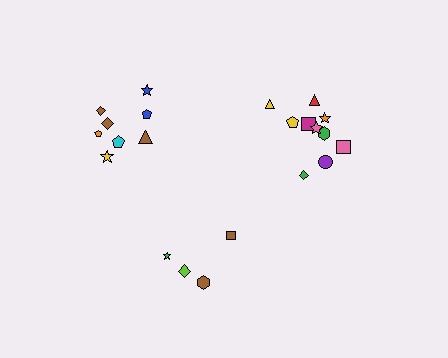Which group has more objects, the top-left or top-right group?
The top-right group.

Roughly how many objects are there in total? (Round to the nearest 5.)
Roughly 20 objects in total.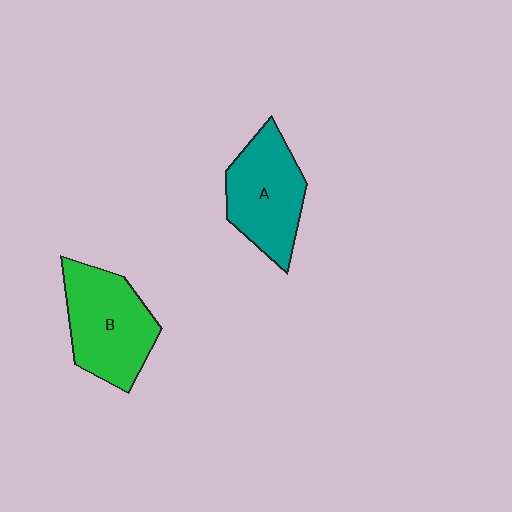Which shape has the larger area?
Shape B (green).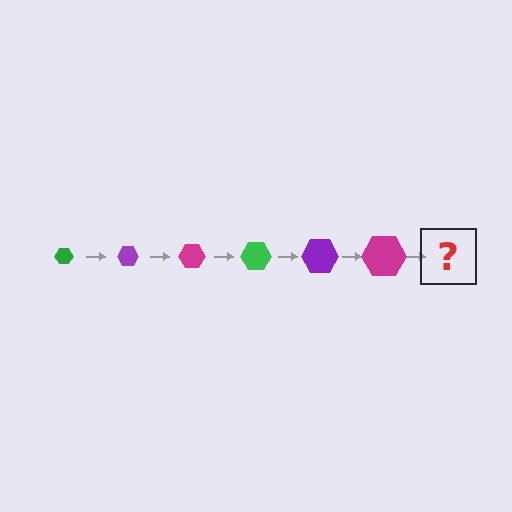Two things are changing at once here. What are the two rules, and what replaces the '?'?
The two rules are that the hexagon grows larger each step and the color cycles through green, purple, and magenta. The '?' should be a green hexagon, larger than the previous one.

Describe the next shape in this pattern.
It should be a green hexagon, larger than the previous one.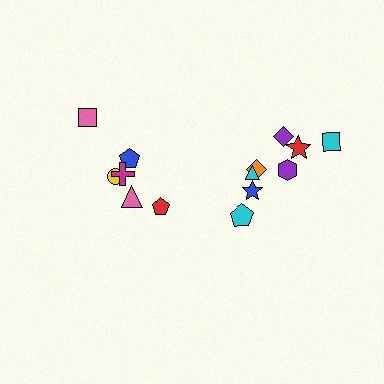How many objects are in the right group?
There are 8 objects.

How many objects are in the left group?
There are 6 objects.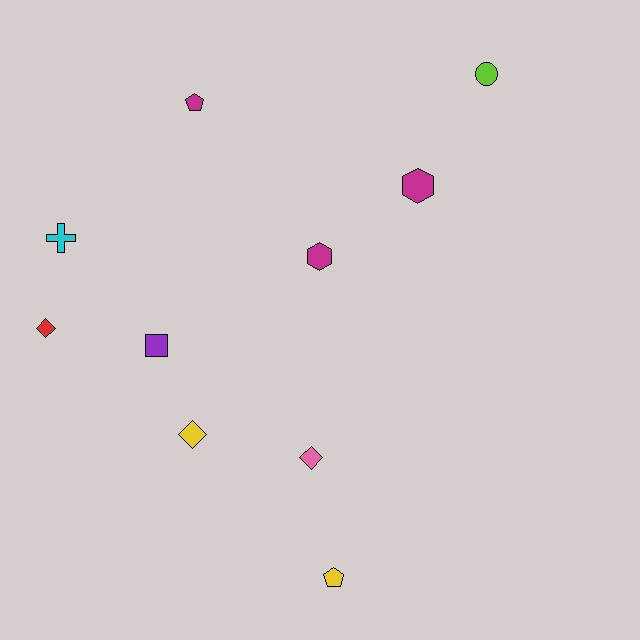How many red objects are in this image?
There is 1 red object.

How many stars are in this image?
There are no stars.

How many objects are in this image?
There are 10 objects.